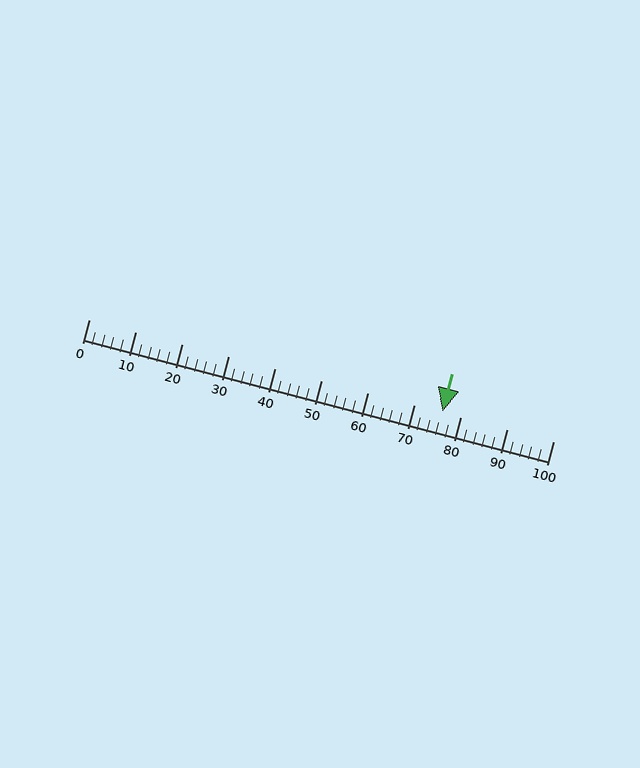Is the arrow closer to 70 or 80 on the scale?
The arrow is closer to 80.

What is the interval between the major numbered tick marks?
The major tick marks are spaced 10 units apart.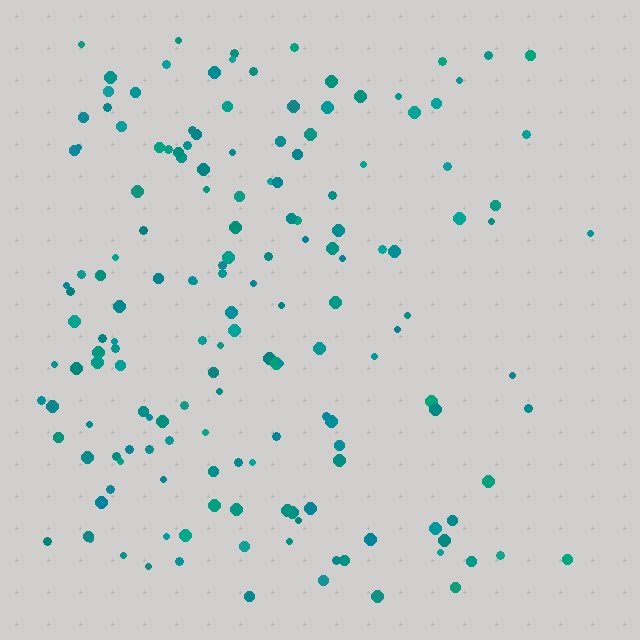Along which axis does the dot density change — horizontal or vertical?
Horizontal.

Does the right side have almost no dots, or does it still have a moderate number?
Still a moderate number, just noticeably fewer than the left.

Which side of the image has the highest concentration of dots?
The left.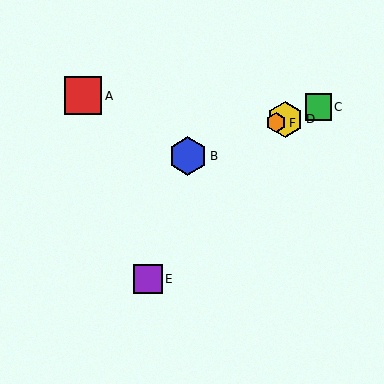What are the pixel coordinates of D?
Object D is at (285, 119).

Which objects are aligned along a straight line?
Objects B, C, D, F are aligned along a straight line.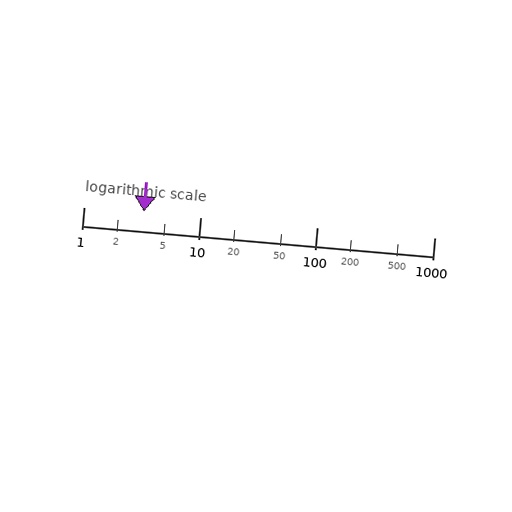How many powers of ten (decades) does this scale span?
The scale spans 3 decades, from 1 to 1000.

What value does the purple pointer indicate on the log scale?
The pointer indicates approximately 3.3.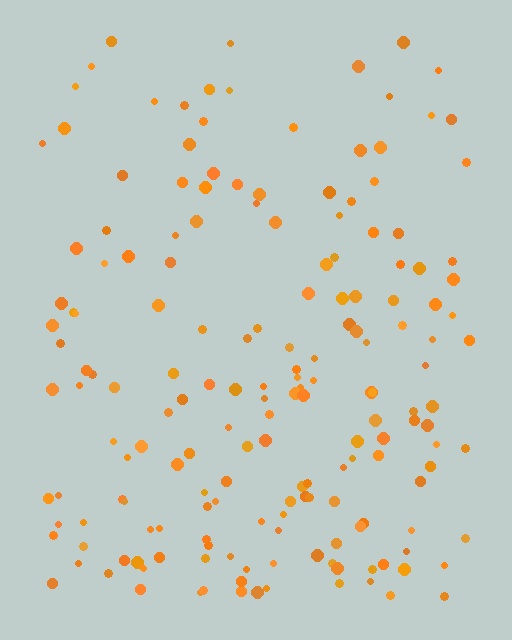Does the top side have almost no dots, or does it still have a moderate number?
Still a moderate number, just noticeably fewer than the bottom.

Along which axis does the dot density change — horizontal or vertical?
Vertical.